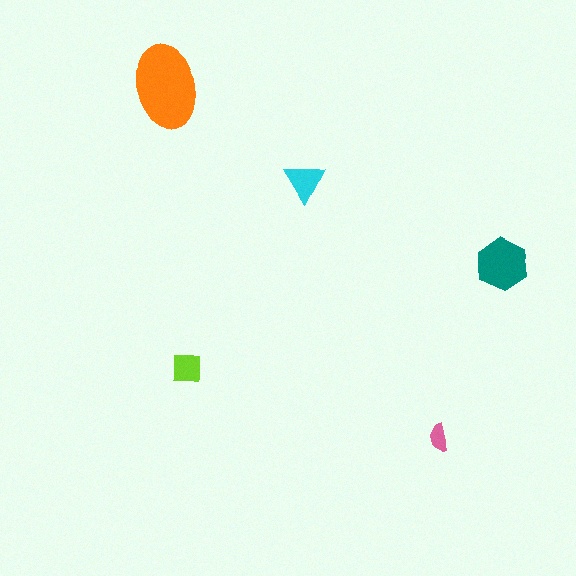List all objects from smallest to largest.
The pink semicircle, the lime square, the cyan triangle, the teal hexagon, the orange ellipse.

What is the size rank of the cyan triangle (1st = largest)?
3rd.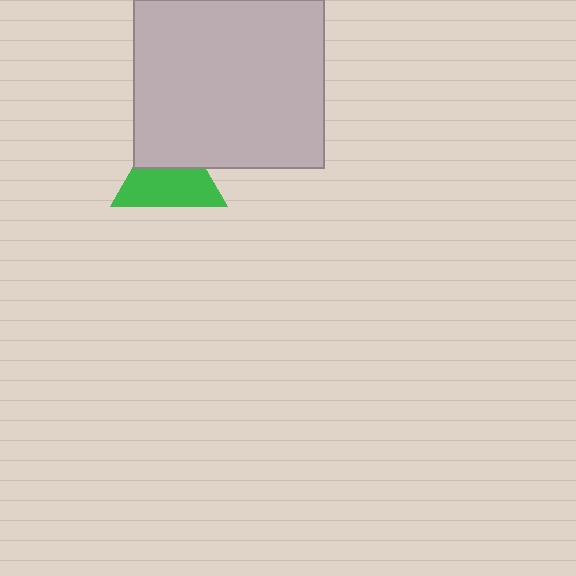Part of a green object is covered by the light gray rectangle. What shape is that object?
It is a triangle.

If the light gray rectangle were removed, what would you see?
You would see the complete green triangle.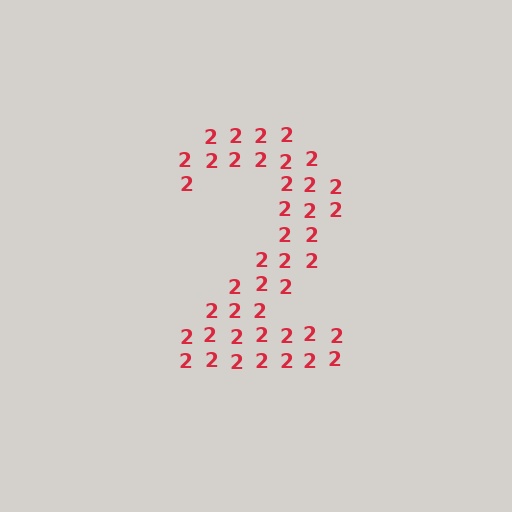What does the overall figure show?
The overall figure shows the digit 2.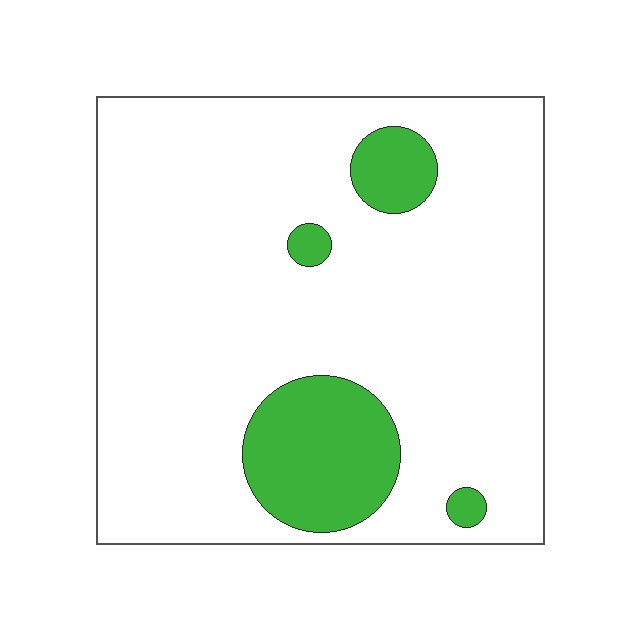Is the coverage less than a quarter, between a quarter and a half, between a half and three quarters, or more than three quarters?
Less than a quarter.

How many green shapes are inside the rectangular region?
4.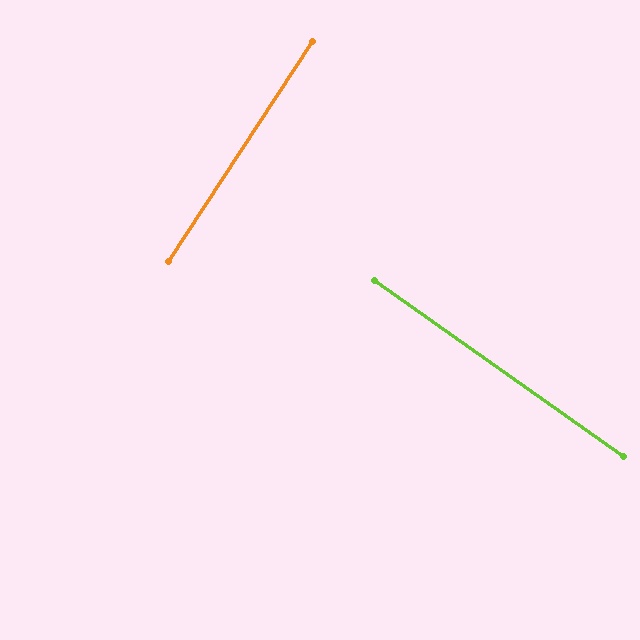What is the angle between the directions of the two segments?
Approximately 88 degrees.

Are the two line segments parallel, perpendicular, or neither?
Perpendicular — they meet at approximately 88°.